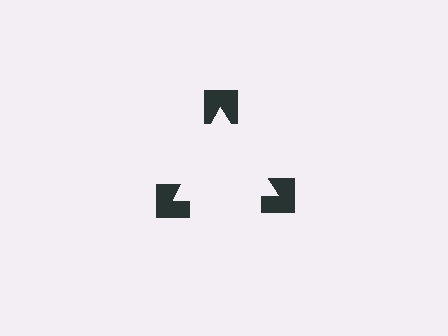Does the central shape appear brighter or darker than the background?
It typically appears slightly brighter than the background, even though no actual brightness change is drawn.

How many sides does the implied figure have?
3 sides.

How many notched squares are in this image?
There are 3 — one at each vertex of the illusory triangle.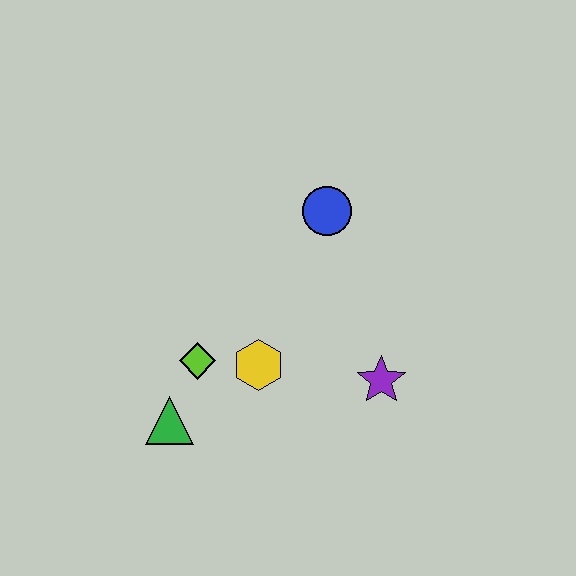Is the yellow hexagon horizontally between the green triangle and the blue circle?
Yes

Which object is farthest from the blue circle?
The green triangle is farthest from the blue circle.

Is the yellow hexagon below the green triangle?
No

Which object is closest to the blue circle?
The yellow hexagon is closest to the blue circle.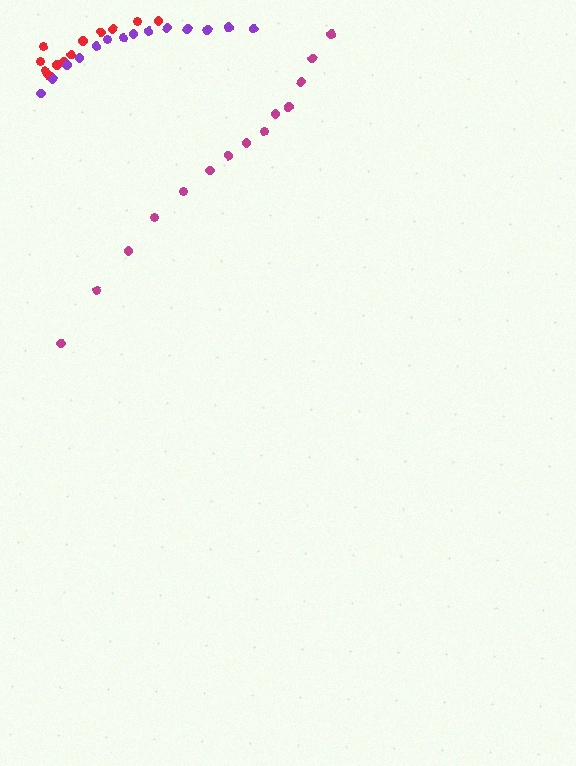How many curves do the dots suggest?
There are 3 distinct paths.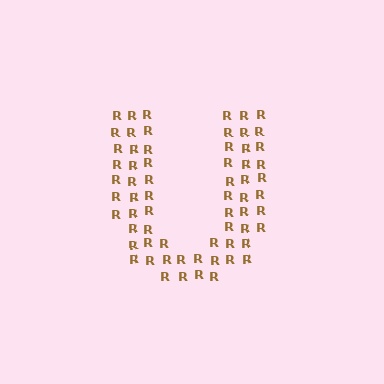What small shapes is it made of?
It is made of small letter R's.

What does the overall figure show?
The overall figure shows the letter U.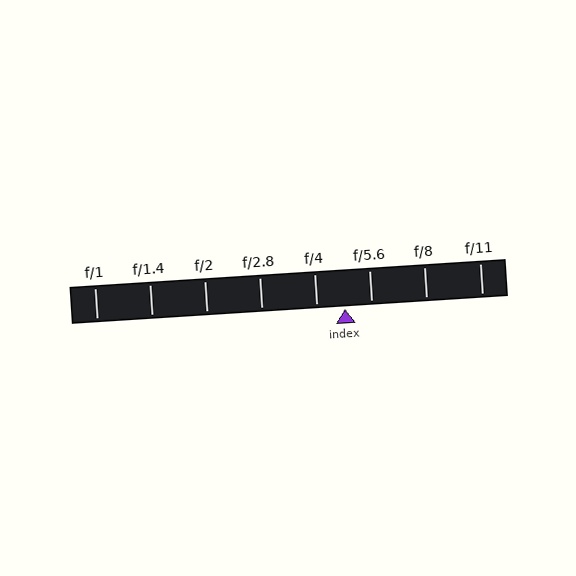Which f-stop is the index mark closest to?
The index mark is closest to f/5.6.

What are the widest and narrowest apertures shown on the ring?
The widest aperture shown is f/1 and the narrowest is f/11.